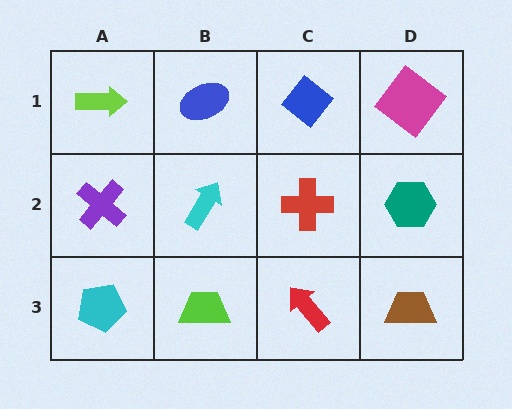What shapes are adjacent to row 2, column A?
A lime arrow (row 1, column A), a cyan pentagon (row 3, column A), a cyan arrow (row 2, column B).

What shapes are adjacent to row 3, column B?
A cyan arrow (row 2, column B), a cyan pentagon (row 3, column A), a red arrow (row 3, column C).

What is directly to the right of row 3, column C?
A brown trapezoid.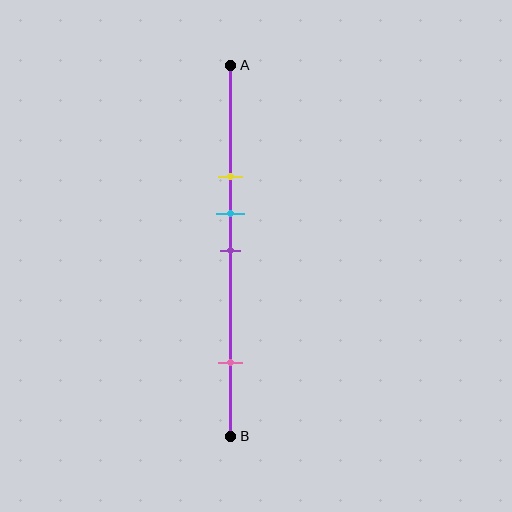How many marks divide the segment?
There are 4 marks dividing the segment.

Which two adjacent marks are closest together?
The cyan and purple marks are the closest adjacent pair.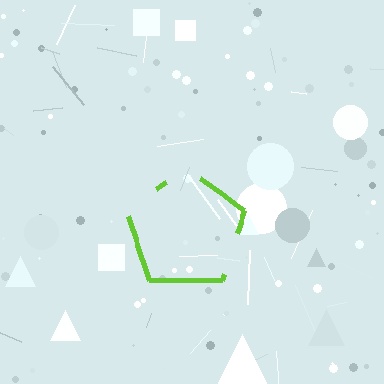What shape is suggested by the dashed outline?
The dashed outline suggests a pentagon.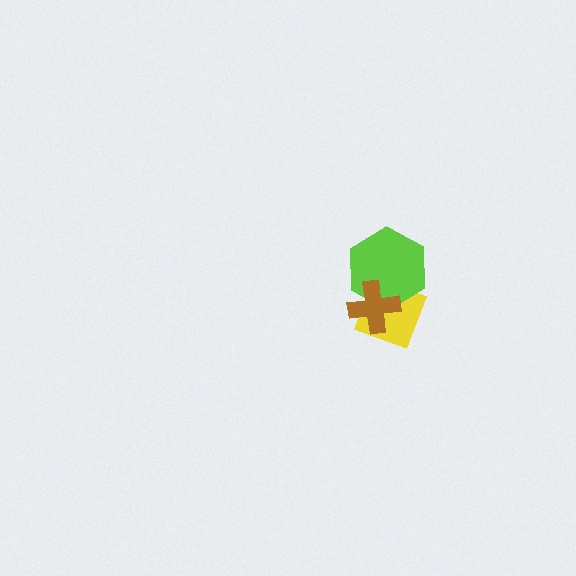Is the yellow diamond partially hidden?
Yes, it is partially covered by another shape.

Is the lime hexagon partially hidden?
Yes, it is partially covered by another shape.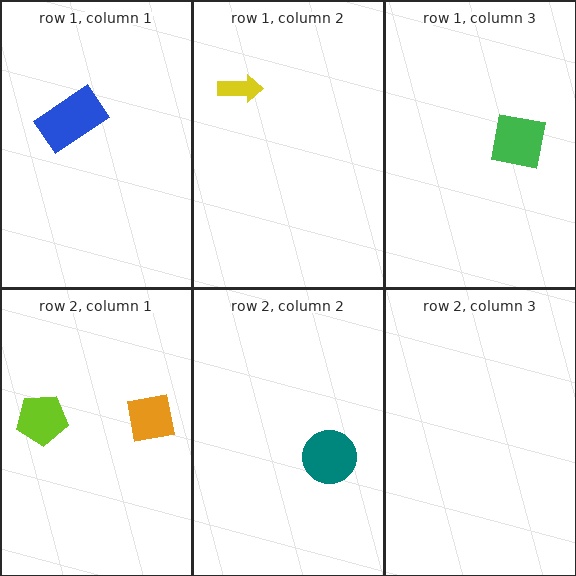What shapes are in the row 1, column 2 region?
The yellow arrow.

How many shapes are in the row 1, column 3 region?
1.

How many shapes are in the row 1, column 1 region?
1.